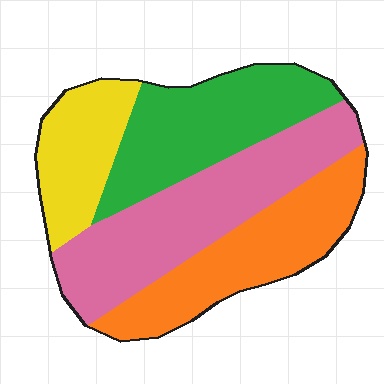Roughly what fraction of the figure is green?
Green covers about 25% of the figure.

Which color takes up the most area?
Pink, at roughly 35%.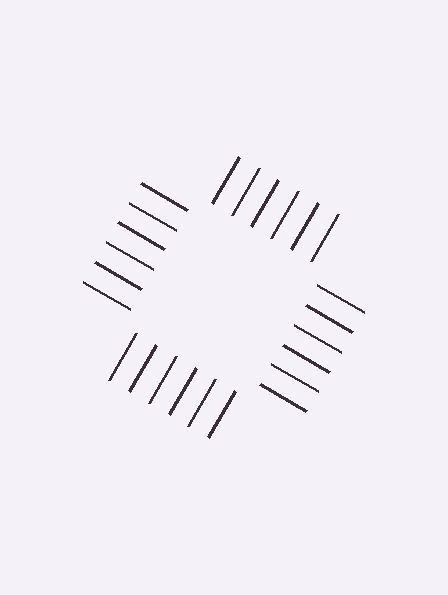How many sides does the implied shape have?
4 sides — the line-ends trace a square.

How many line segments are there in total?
24 — 6 along each of the 4 edges.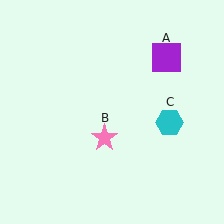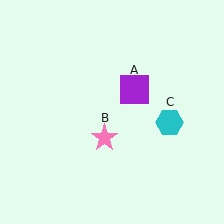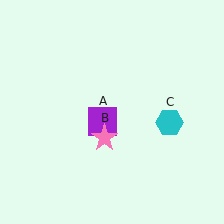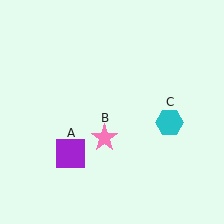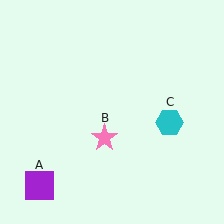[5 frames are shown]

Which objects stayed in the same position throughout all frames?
Pink star (object B) and cyan hexagon (object C) remained stationary.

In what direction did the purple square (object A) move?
The purple square (object A) moved down and to the left.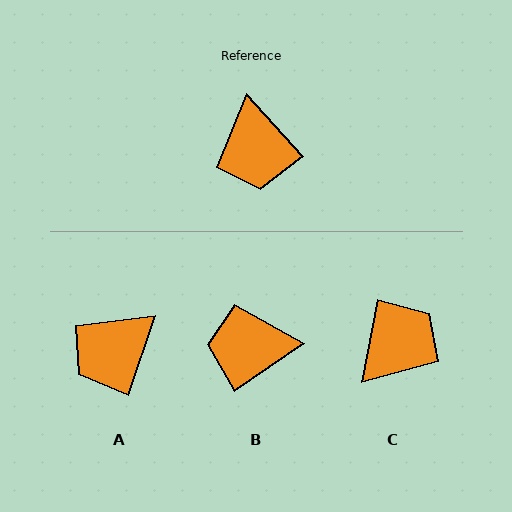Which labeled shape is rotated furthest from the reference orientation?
C, about 127 degrees away.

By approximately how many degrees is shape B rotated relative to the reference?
Approximately 98 degrees clockwise.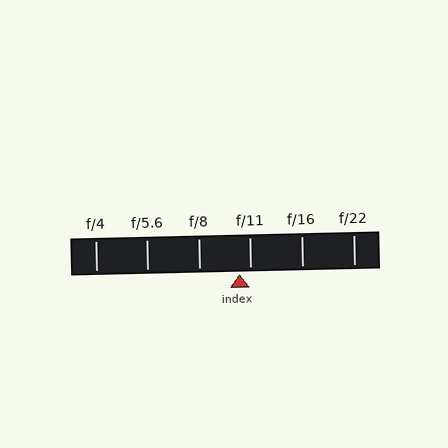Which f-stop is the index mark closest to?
The index mark is closest to f/11.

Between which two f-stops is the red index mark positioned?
The index mark is between f/8 and f/11.